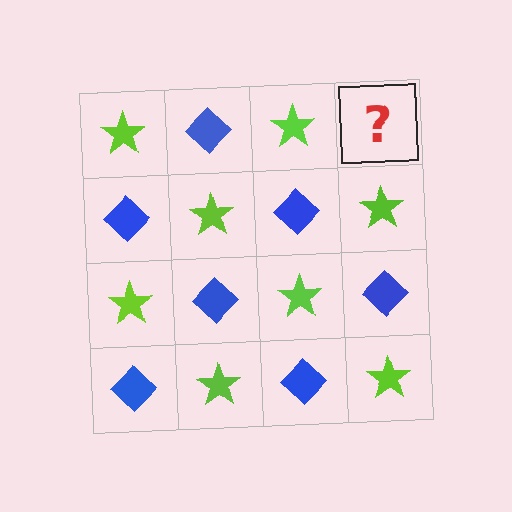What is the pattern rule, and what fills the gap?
The rule is that it alternates lime star and blue diamond in a checkerboard pattern. The gap should be filled with a blue diamond.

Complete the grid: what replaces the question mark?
The question mark should be replaced with a blue diamond.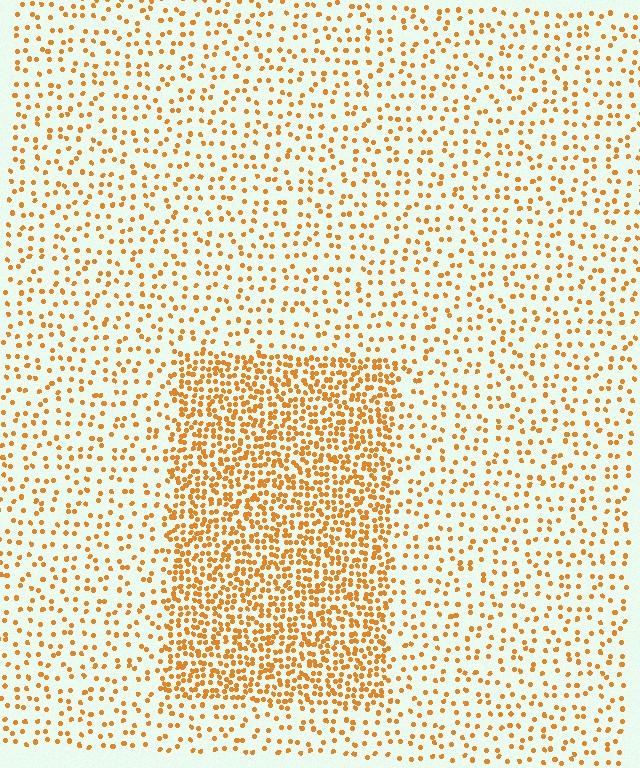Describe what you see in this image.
The image contains small orange elements arranged at two different densities. A rectangle-shaped region is visible where the elements are more densely packed than the surrounding area.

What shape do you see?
I see a rectangle.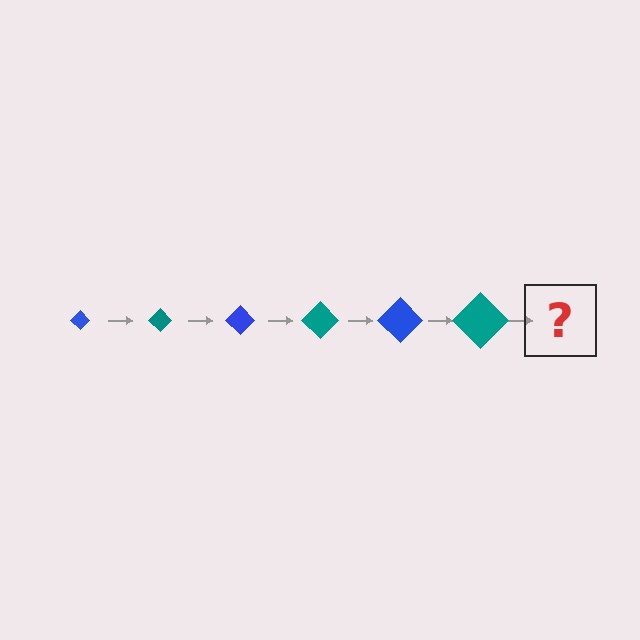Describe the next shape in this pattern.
It should be a blue diamond, larger than the previous one.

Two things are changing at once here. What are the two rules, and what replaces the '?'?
The two rules are that the diamond grows larger each step and the color cycles through blue and teal. The '?' should be a blue diamond, larger than the previous one.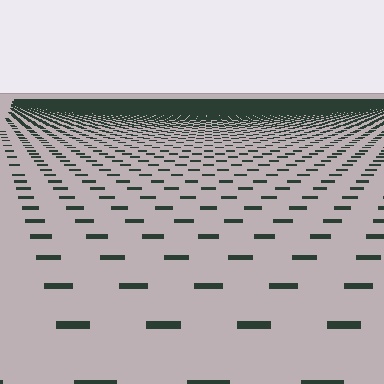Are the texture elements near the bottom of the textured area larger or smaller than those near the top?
Larger. Near the bottom, elements are closer to the viewer and appear at a bigger on-screen size.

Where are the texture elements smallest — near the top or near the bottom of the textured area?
Near the top.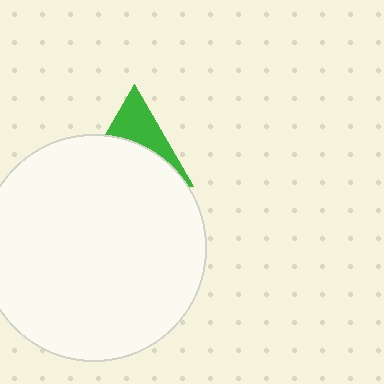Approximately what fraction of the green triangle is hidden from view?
Roughly 61% of the green triangle is hidden behind the white circle.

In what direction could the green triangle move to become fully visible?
The green triangle could move up. That would shift it out from behind the white circle entirely.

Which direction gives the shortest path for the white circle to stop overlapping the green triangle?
Moving down gives the shortest separation.